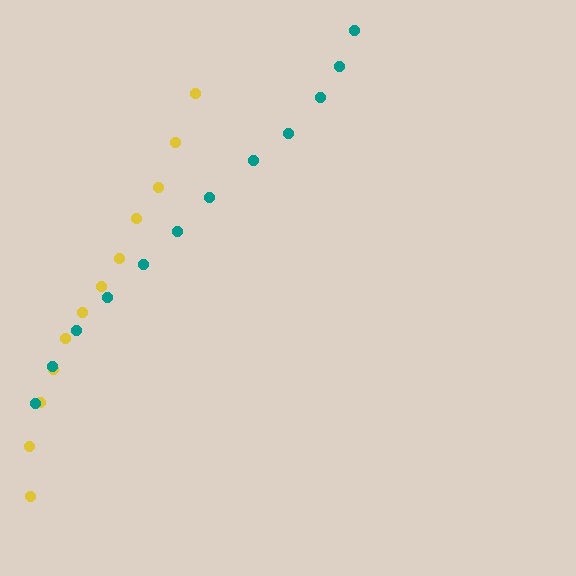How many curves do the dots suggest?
There are 2 distinct paths.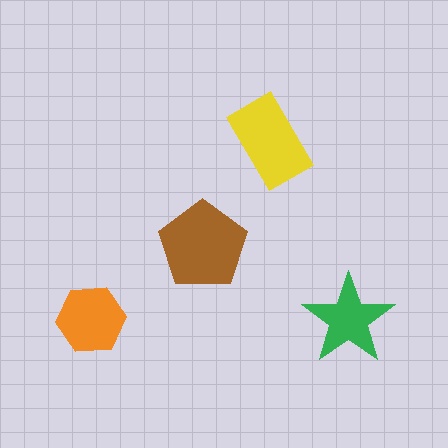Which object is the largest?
The brown pentagon.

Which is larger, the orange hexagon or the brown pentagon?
The brown pentagon.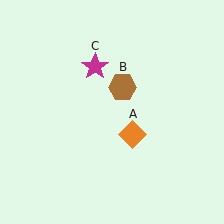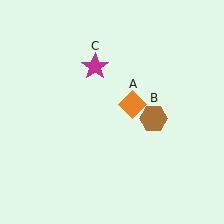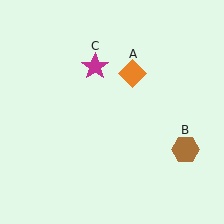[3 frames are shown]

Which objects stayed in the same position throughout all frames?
Magenta star (object C) remained stationary.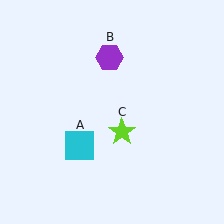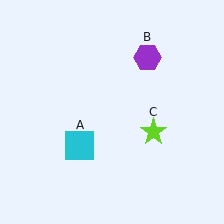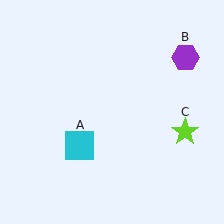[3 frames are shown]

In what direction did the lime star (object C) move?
The lime star (object C) moved right.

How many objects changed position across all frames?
2 objects changed position: purple hexagon (object B), lime star (object C).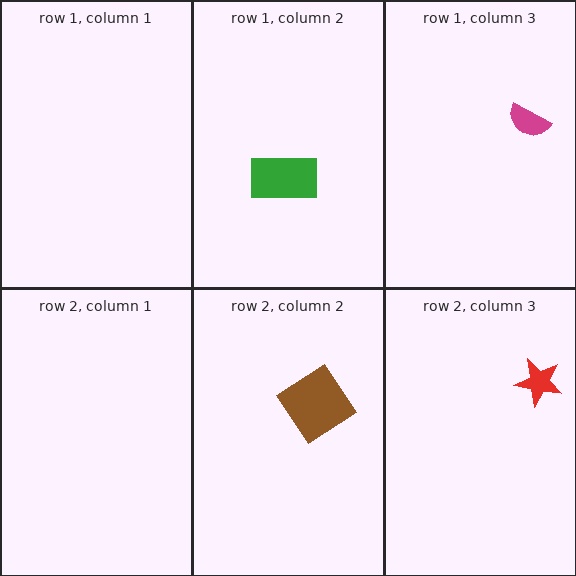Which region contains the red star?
The row 2, column 3 region.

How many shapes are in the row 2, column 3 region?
1.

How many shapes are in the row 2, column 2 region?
1.